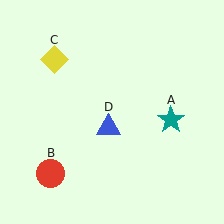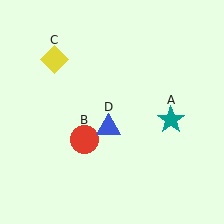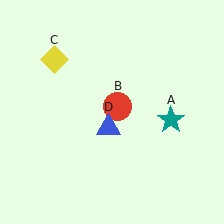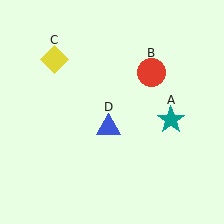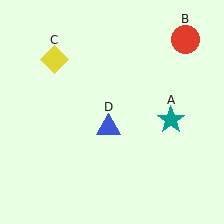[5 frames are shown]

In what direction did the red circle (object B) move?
The red circle (object B) moved up and to the right.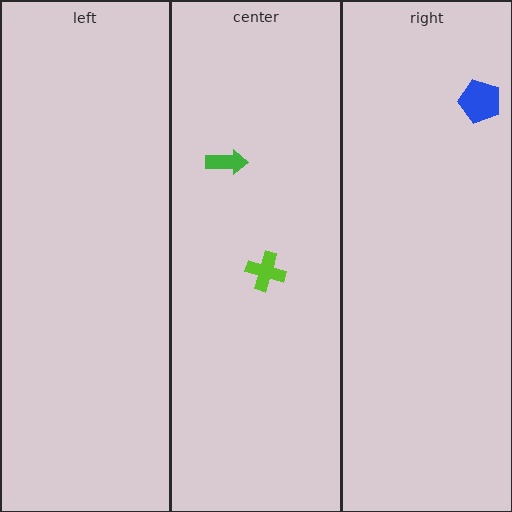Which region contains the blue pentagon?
The right region.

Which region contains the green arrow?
The center region.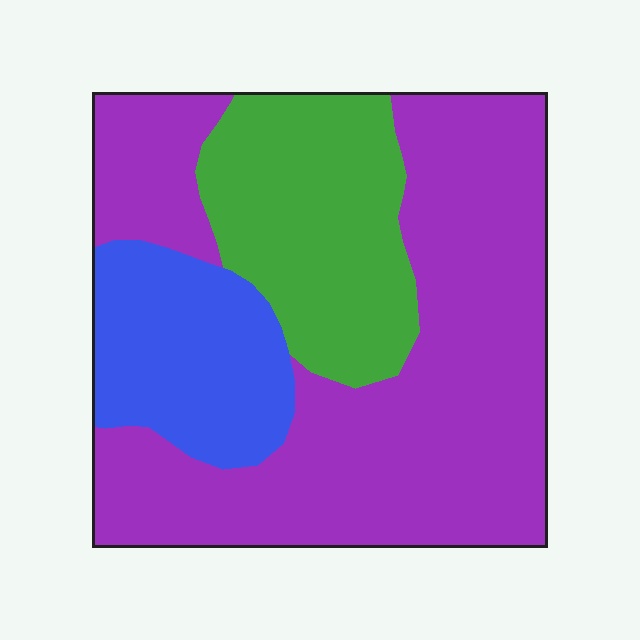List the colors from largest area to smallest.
From largest to smallest: purple, green, blue.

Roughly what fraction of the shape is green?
Green takes up about one quarter (1/4) of the shape.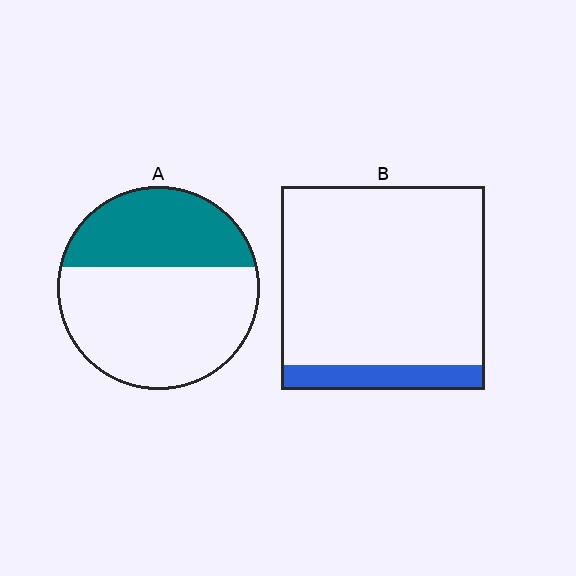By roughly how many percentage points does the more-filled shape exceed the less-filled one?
By roughly 25 percentage points (A over B).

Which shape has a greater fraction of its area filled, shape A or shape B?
Shape A.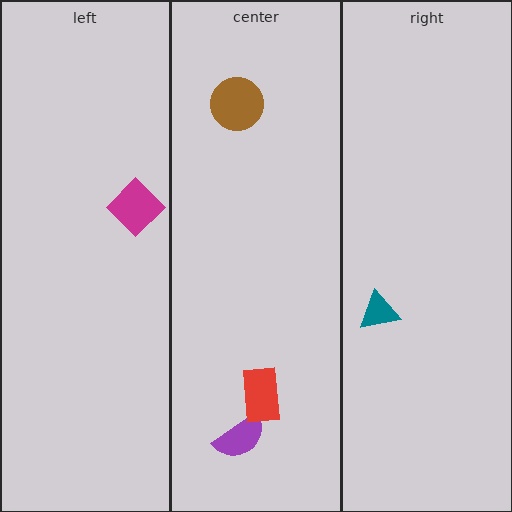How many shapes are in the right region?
1.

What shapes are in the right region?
The teal triangle.